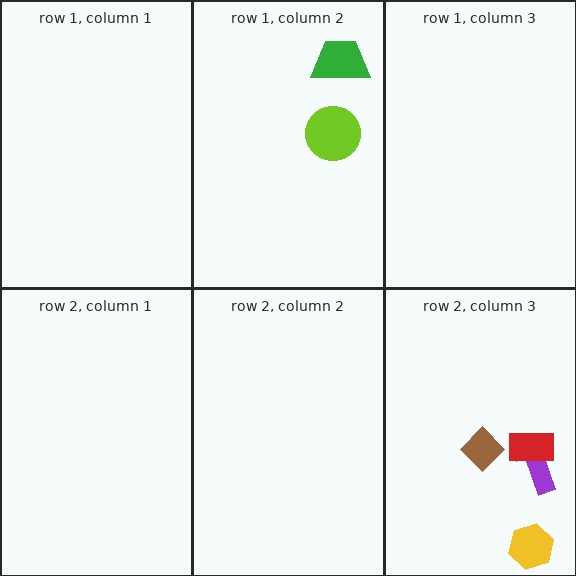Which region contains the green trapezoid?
The row 1, column 2 region.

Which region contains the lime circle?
The row 1, column 2 region.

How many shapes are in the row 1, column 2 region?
2.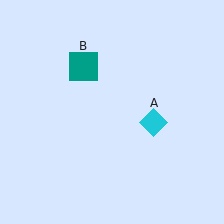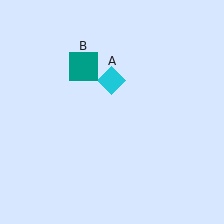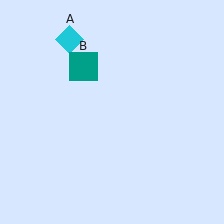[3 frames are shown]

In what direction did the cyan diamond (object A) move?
The cyan diamond (object A) moved up and to the left.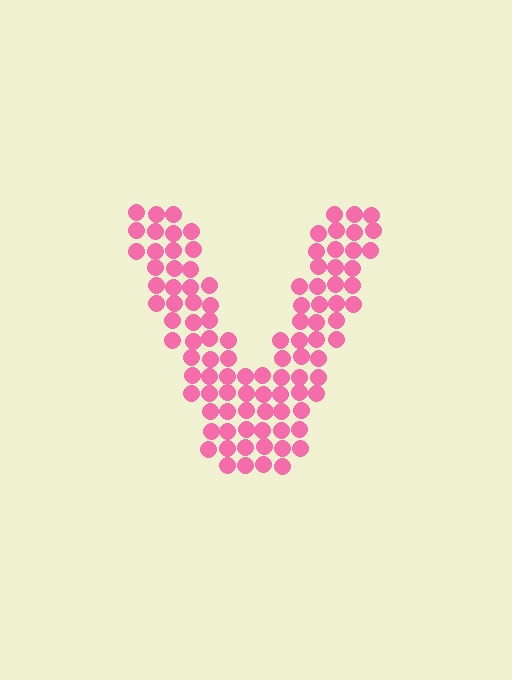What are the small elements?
The small elements are circles.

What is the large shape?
The large shape is the letter V.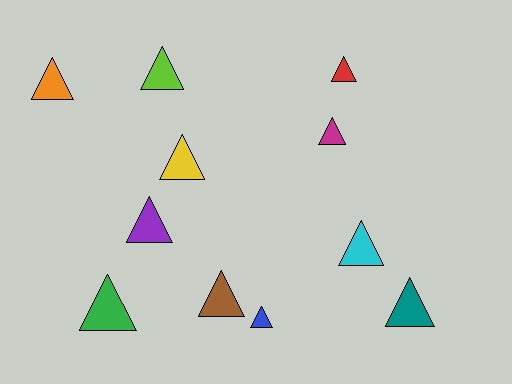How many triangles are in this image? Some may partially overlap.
There are 11 triangles.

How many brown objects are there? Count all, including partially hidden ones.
There is 1 brown object.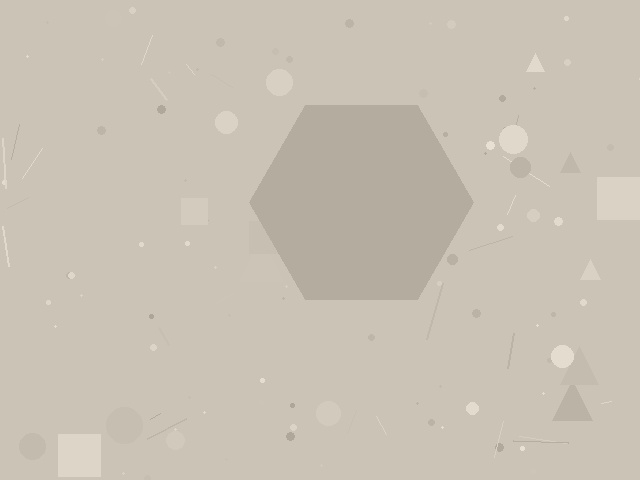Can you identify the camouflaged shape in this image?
The camouflaged shape is a hexagon.